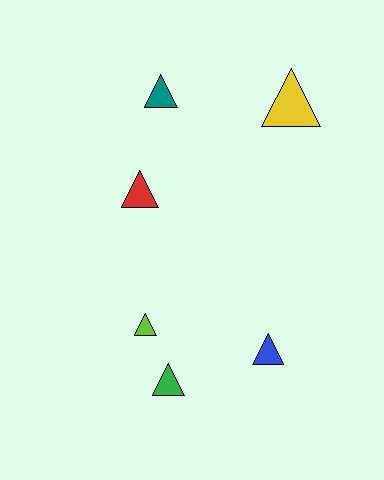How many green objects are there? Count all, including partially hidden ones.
There is 1 green object.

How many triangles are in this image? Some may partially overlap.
There are 6 triangles.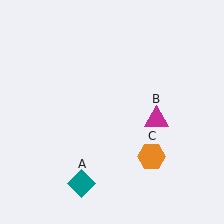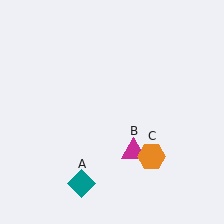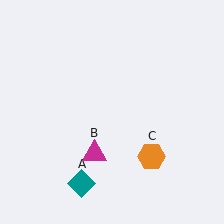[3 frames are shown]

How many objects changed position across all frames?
1 object changed position: magenta triangle (object B).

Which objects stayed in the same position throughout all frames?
Teal diamond (object A) and orange hexagon (object C) remained stationary.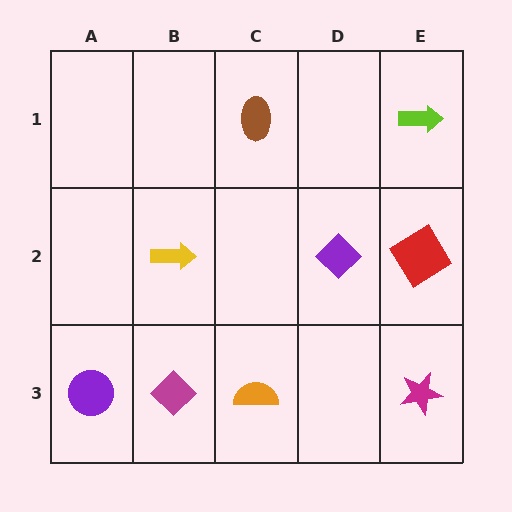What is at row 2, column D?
A purple diamond.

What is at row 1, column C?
A brown ellipse.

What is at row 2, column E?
A red diamond.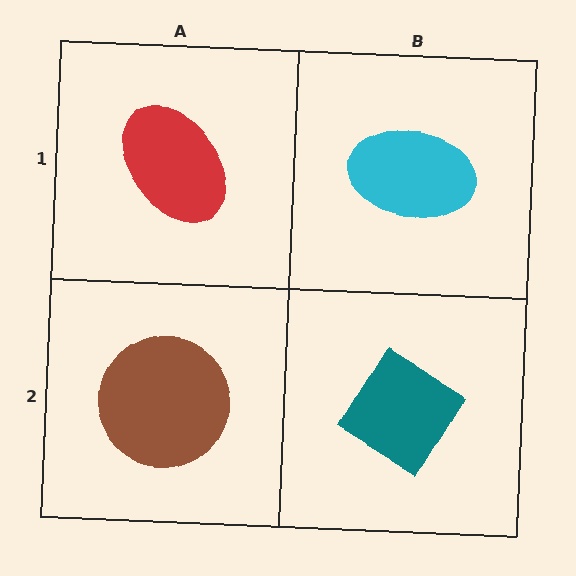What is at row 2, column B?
A teal diamond.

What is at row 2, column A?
A brown circle.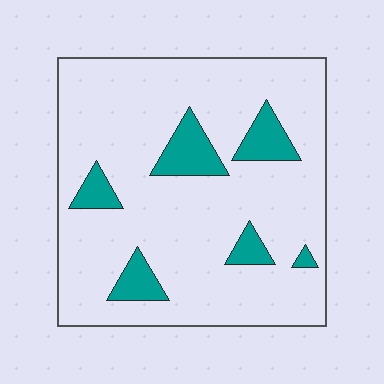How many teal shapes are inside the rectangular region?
6.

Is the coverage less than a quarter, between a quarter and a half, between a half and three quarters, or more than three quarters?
Less than a quarter.